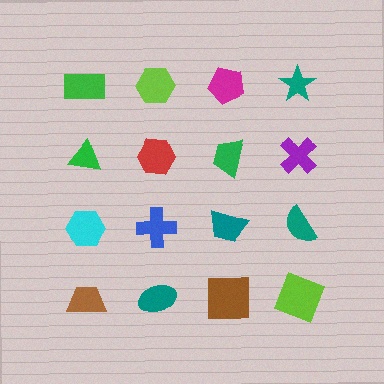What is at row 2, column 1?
A green triangle.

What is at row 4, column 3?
A brown square.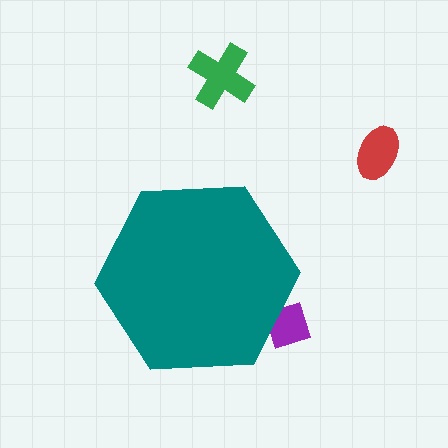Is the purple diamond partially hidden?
Yes, the purple diamond is partially hidden behind the teal hexagon.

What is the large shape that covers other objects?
A teal hexagon.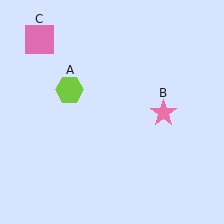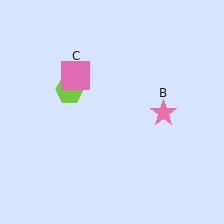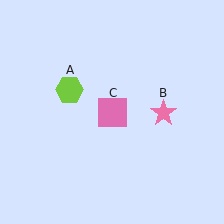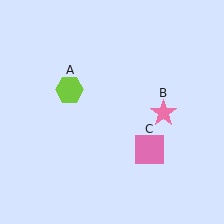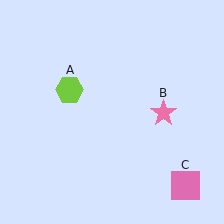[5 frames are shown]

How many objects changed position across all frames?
1 object changed position: pink square (object C).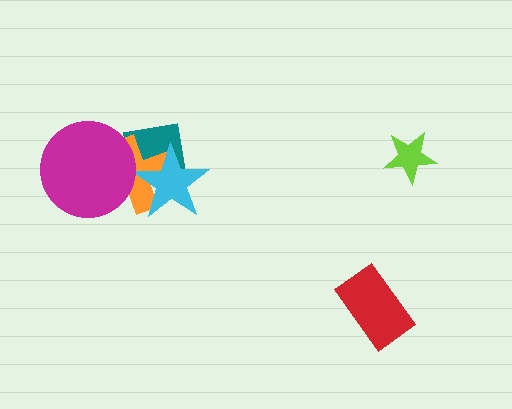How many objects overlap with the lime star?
0 objects overlap with the lime star.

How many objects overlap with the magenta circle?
2 objects overlap with the magenta circle.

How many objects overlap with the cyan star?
2 objects overlap with the cyan star.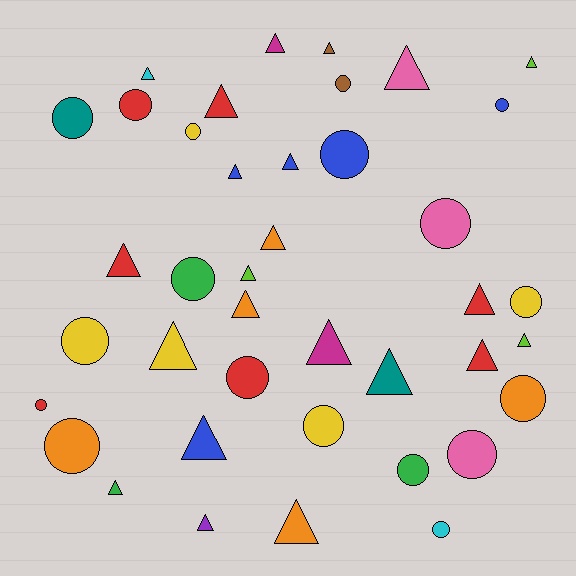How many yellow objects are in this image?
There are 5 yellow objects.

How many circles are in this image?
There are 18 circles.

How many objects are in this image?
There are 40 objects.